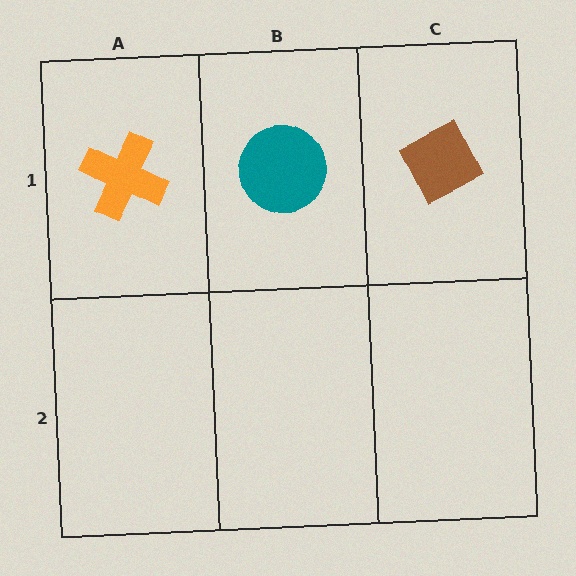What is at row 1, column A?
An orange cross.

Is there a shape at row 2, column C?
No, that cell is empty.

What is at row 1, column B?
A teal circle.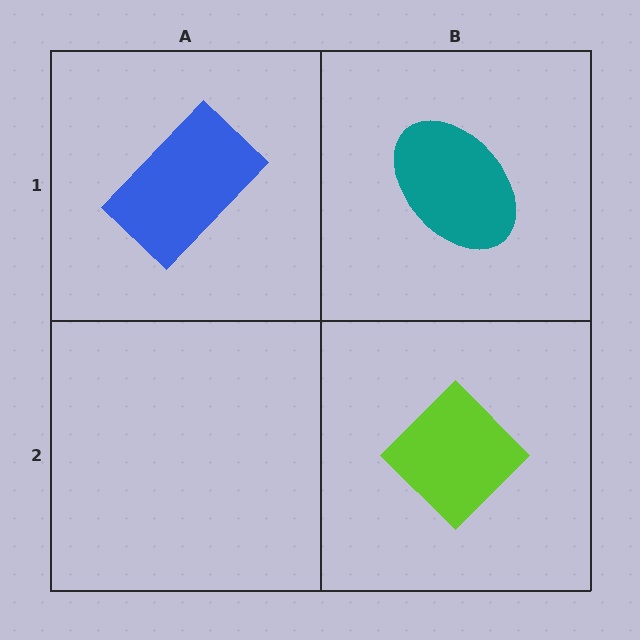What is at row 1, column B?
A teal ellipse.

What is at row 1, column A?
A blue rectangle.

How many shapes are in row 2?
1 shape.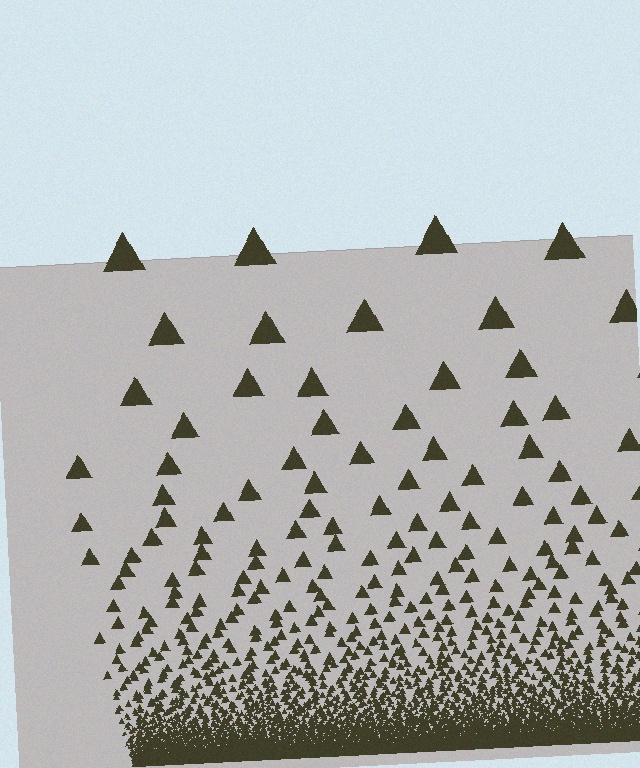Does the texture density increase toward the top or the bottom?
Density increases toward the bottom.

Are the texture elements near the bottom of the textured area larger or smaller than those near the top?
Smaller. The gradient is inverted — elements near the bottom are smaller and denser.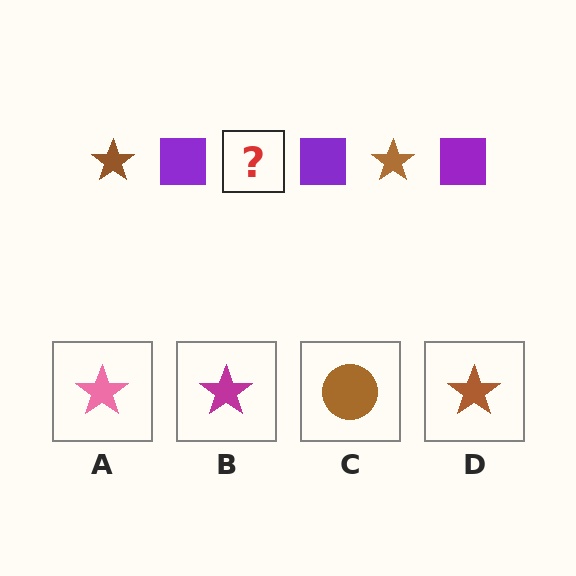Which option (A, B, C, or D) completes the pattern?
D.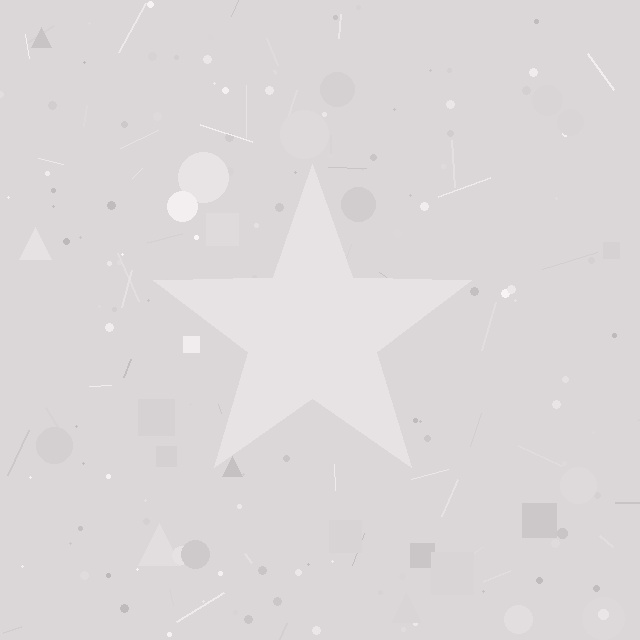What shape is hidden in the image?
A star is hidden in the image.